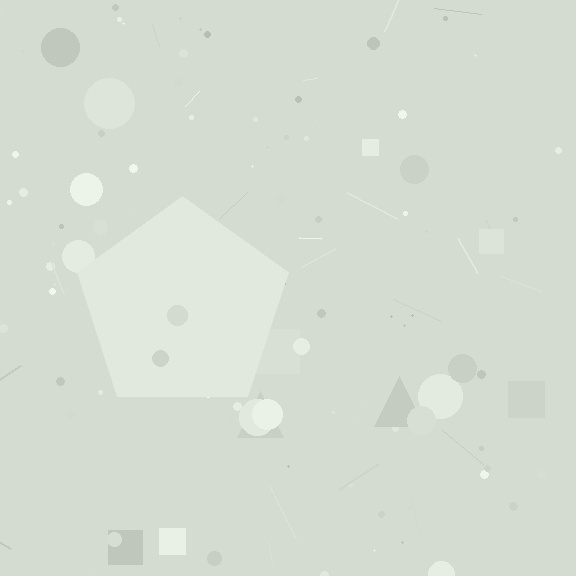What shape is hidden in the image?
A pentagon is hidden in the image.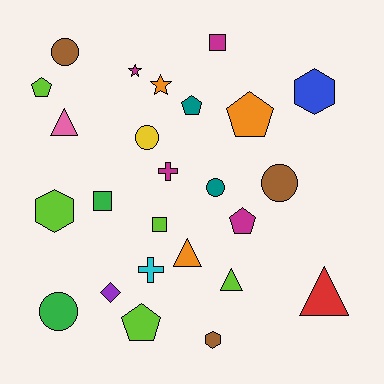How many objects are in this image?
There are 25 objects.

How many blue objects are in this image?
There is 1 blue object.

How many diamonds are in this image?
There is 1 diamond.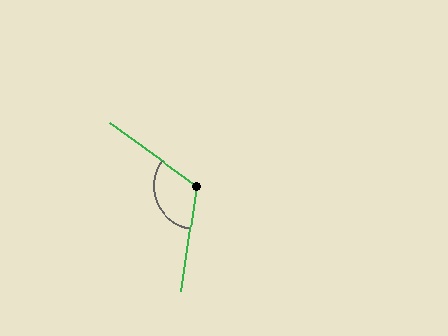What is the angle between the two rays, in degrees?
Approximately 119 degrees.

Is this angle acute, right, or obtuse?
It is obtuse.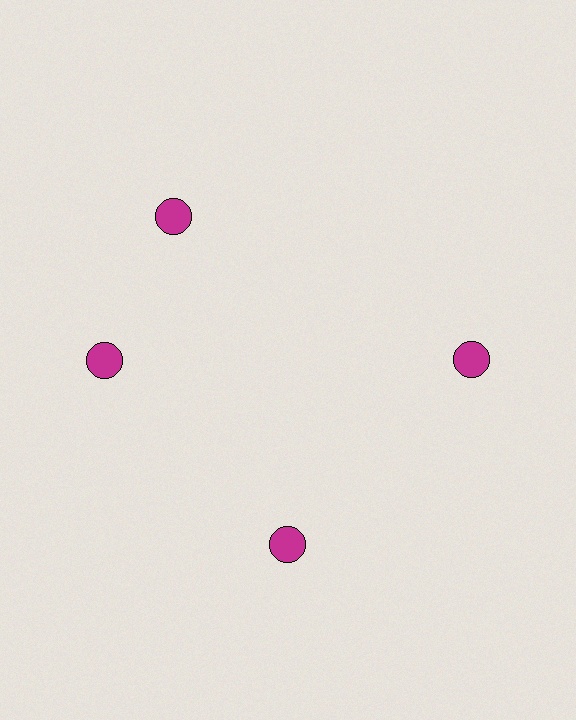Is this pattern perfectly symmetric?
No. The 4 magenta circles are arranged in a ring, but one element near the 12 o'clock position is rotated out of alignment along the ring, breaking the 4-fold rotational symmetry.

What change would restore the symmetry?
The symmetry would be restored by rotating it back into even spacing with its neighbors so that all 4 circles sit at equal angles and equal distance from the center.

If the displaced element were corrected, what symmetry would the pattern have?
It would have 4-fold rotational symmetry — the pattern would map onto itself every 90 degrees.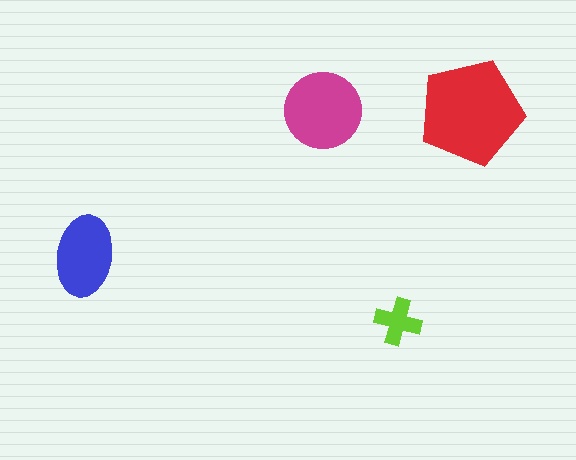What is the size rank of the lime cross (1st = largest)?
4th.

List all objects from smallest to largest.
The lime cross, the blue ellipse, the magenta circle, the red pentagon.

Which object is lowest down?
The lime cross is bottommost.